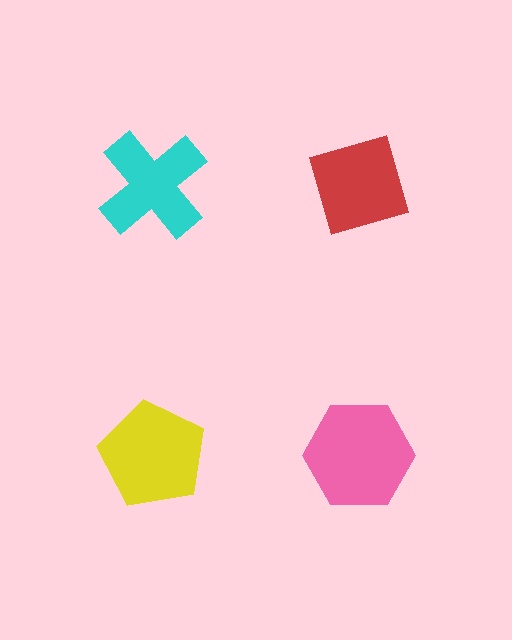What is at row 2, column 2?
A pink hexagon.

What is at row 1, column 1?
A cyan cross.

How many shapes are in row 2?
2 shapes.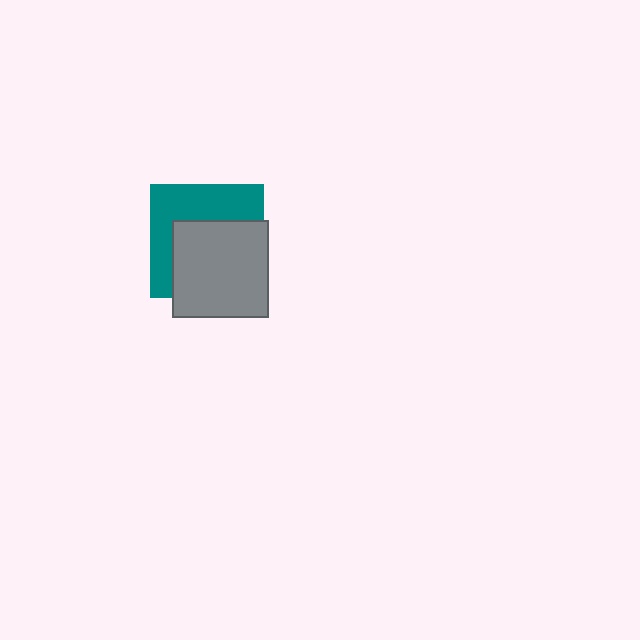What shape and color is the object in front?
The object in front is a gray square.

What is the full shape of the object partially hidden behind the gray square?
The partially hidden object is a teal square.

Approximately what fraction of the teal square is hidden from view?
Roughly 55% of the teal square is hidden behind the gray square.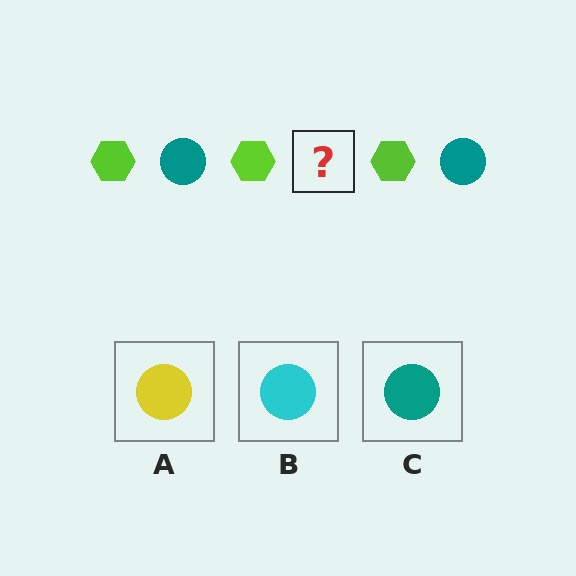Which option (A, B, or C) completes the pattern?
C.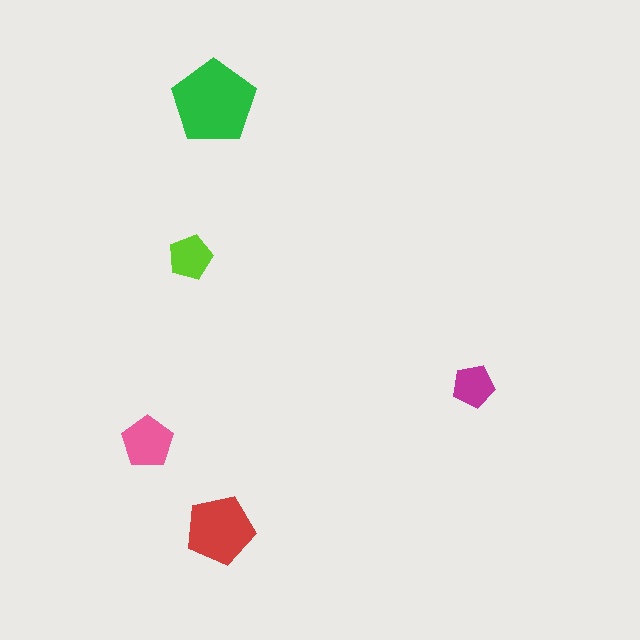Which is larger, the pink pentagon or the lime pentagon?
The pink one.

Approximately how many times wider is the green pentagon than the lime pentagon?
About 2 times wider.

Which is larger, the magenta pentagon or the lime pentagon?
The lime one.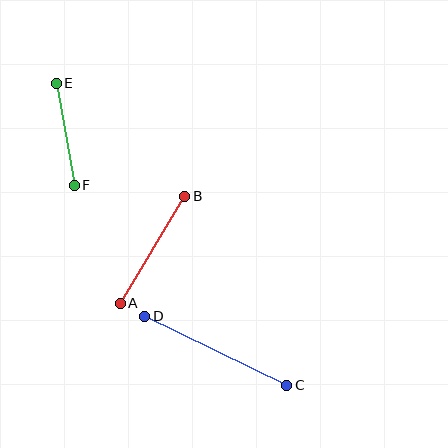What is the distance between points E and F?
The distance is approximately 104 pixels.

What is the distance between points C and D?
The distance is approximately 158 pixels.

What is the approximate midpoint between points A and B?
The midpoint is at approximately (153, 250) pixels.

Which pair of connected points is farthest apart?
Points C and D are farthest apart.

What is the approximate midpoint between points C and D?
The midpoint is at approximately (216, 351) pixels.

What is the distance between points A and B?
The distance is approximately 125 pixels.